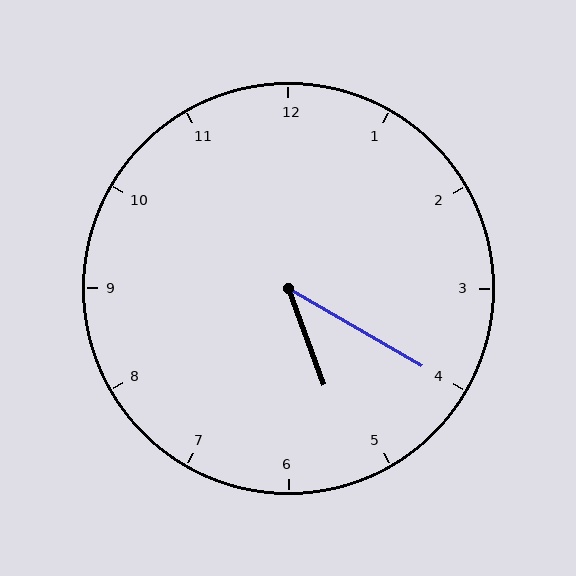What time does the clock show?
5:20.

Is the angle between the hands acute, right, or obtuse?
It is acute.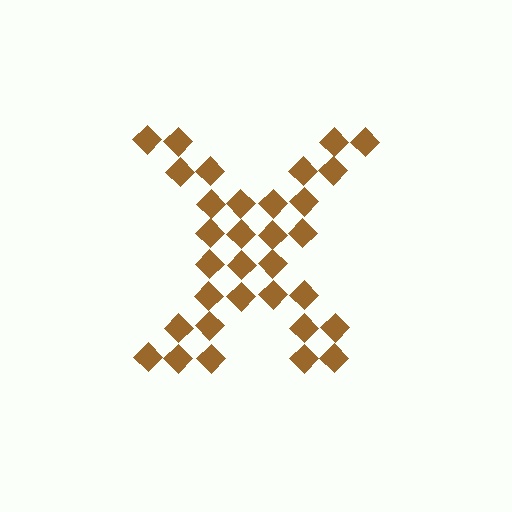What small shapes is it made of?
It is made of small diamonds.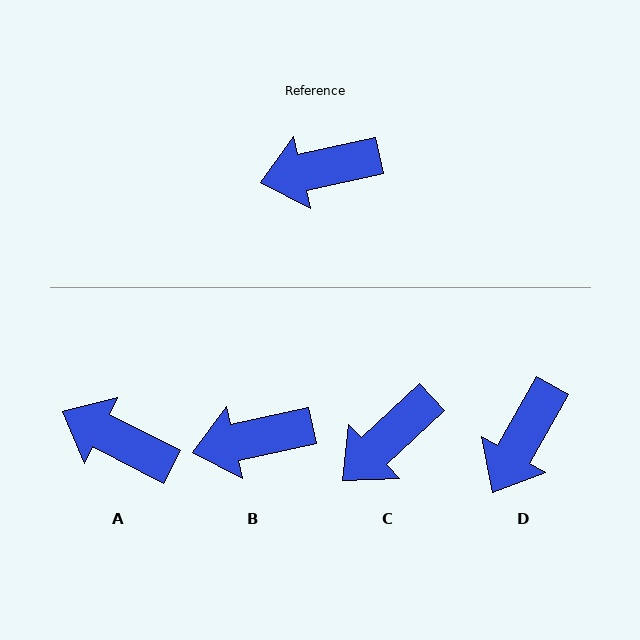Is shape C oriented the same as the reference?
No, it is off by about 30 degrees.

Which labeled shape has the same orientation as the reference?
B.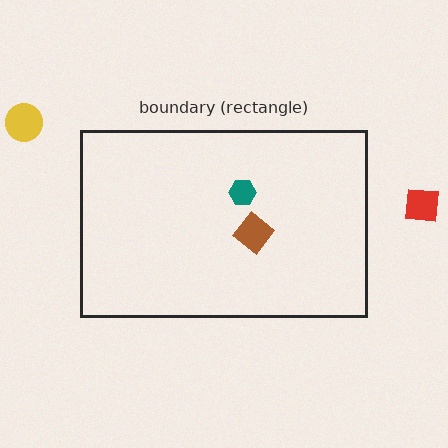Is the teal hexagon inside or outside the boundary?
Inside.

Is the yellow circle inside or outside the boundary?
Outside.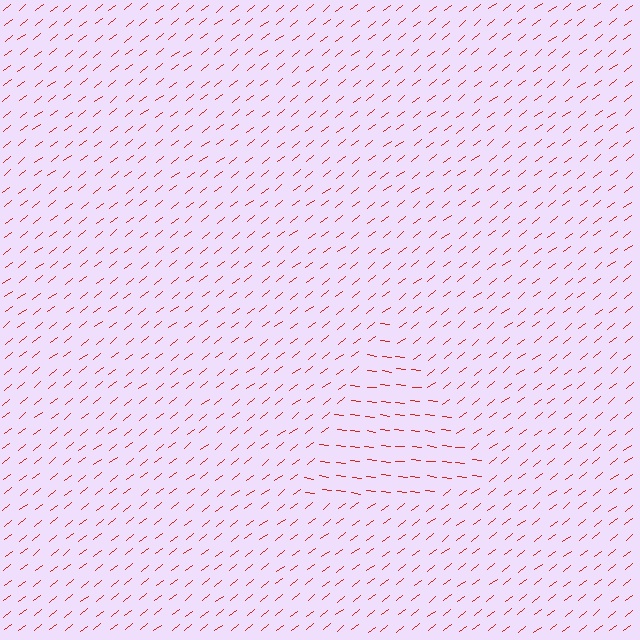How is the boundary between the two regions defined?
The boundary is defined purely by a change in line orientation (approximately 45 degrees difference). All lines are the same color and thickness.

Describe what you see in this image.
The image is filled with small red line segments. A triangle region in the image has lines oriented differently from the surrounding lines, creating a visible texture boundary.